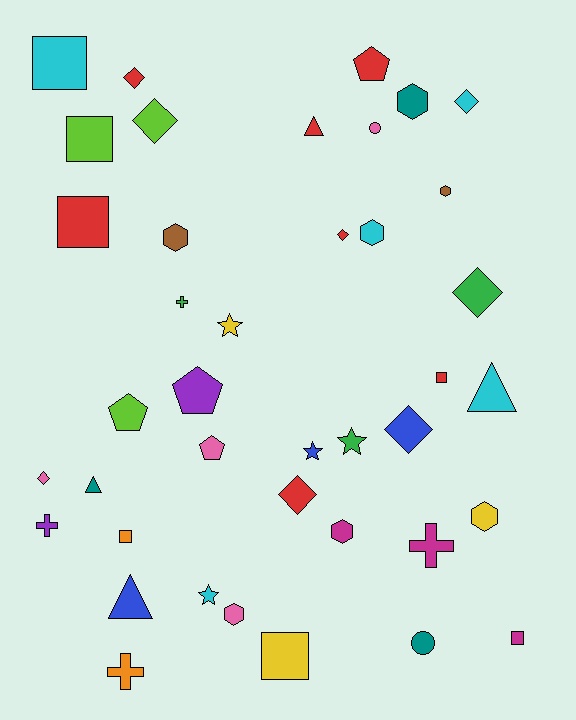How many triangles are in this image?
There are 4 triangles.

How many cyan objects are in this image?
There are 5 cyan objects.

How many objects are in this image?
There are 40 objects.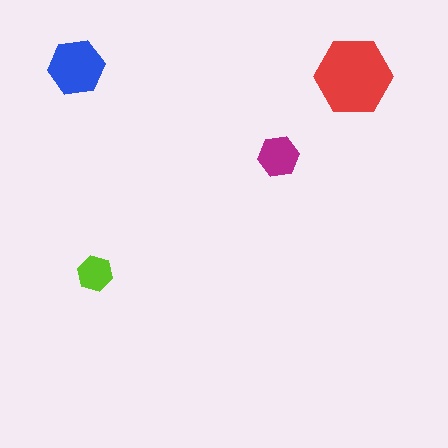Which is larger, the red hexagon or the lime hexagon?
The red one.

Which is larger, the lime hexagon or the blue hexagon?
The blue one.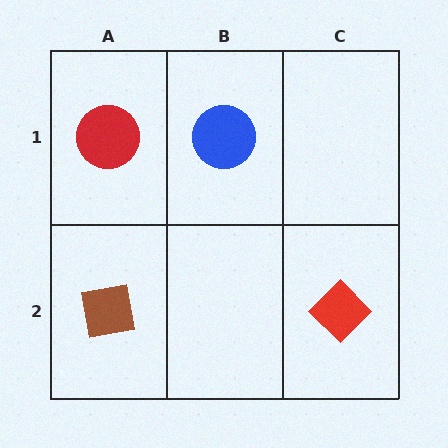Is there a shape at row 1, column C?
No, that cell is empty.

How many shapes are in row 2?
2 shapes.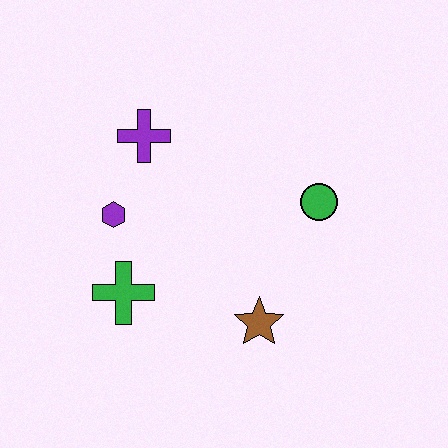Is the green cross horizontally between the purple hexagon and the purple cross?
Yes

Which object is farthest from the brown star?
The purple cross is farthest from the brown star.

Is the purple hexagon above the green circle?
No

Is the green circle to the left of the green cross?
No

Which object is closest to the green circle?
The brown star is closest to the green circle.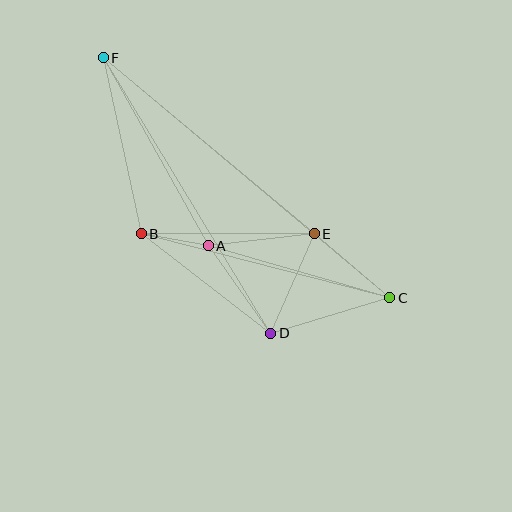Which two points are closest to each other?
Points A and B are closest to each other.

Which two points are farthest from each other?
Points C and F are farthest from each other.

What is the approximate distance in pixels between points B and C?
The distance between B and C is approximately 257 pixels.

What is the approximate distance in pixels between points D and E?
The distance between D and E is approximately 109 pixels.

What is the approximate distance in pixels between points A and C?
The distance between A and C is approximately 189 pixels.